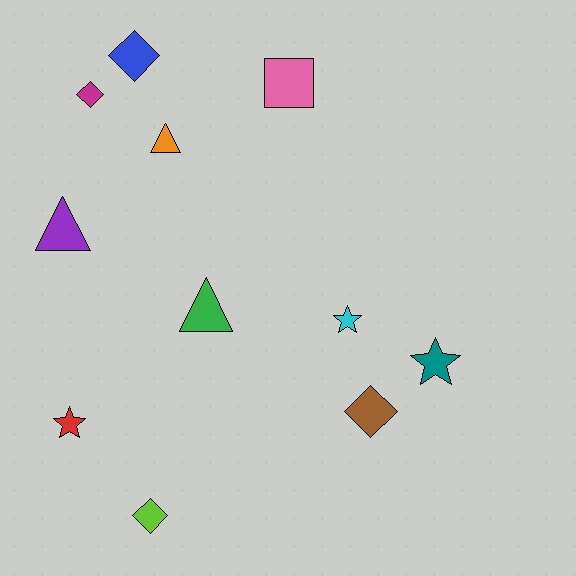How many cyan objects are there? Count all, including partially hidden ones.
There is 1 cyan object.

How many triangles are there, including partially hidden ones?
There are 3 triangles.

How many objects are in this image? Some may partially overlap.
There are 11 objects.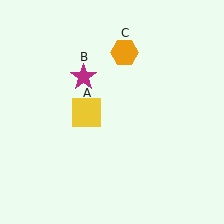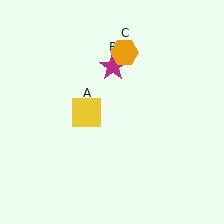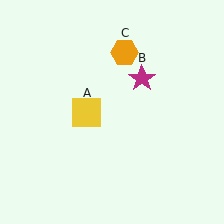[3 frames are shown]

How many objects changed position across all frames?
1 object changed position: magenta star (object B).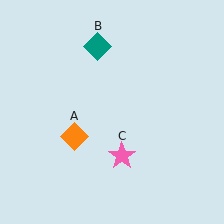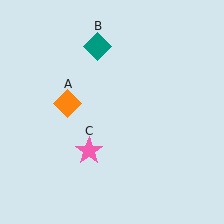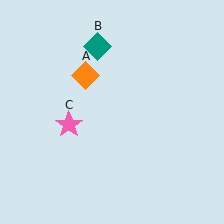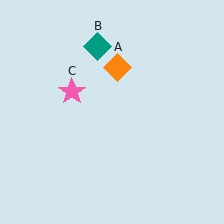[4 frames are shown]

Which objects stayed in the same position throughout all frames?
Teal diamond (object B) remained stationary.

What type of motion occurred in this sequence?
The orange diamond (object A), pink star (object C) rotated clockwise around the center of the scene.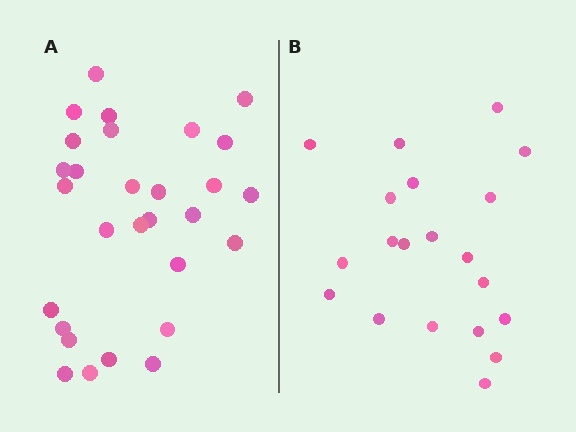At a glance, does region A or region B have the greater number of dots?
Region A (the left region) has more dots.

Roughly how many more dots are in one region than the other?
Region A has roughly 8 or so more dots than region B.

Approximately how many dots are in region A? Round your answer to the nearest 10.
About 30 dots. (The exact count is 29, which rounds to 30.)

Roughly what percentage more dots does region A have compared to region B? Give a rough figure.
About 45% more.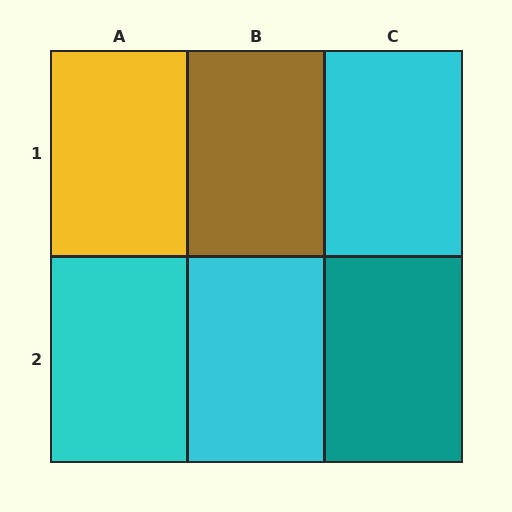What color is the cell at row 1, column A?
Yellow.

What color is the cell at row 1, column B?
Brown.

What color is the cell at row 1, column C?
Cyan.